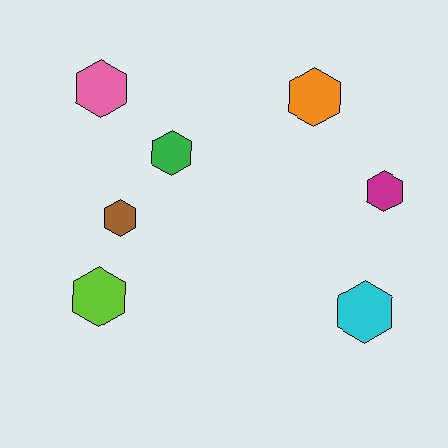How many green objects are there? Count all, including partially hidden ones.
There is 1 green object.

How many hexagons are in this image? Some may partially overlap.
There are 7 hexagons.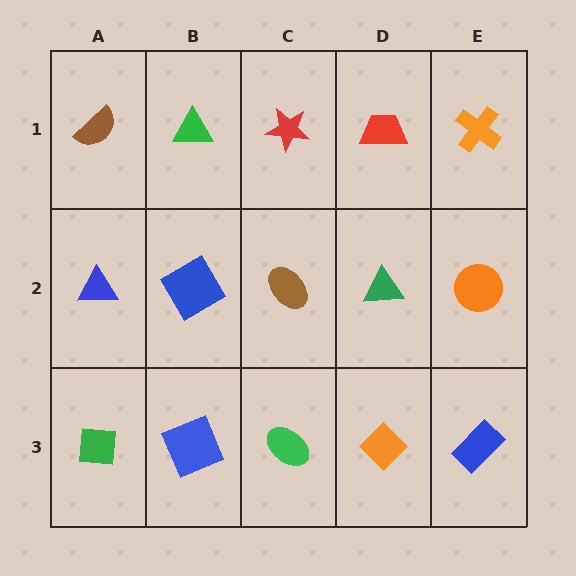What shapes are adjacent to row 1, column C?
A brown ellipse (row 2, column C), a green triangle (row 1, column B), a red trapezoid (row 1, column D).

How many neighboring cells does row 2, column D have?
4.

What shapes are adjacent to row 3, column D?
A green triangle (row 2, column D), a green ellipse (row 3, column C), a blue rectangle (row 3, column E).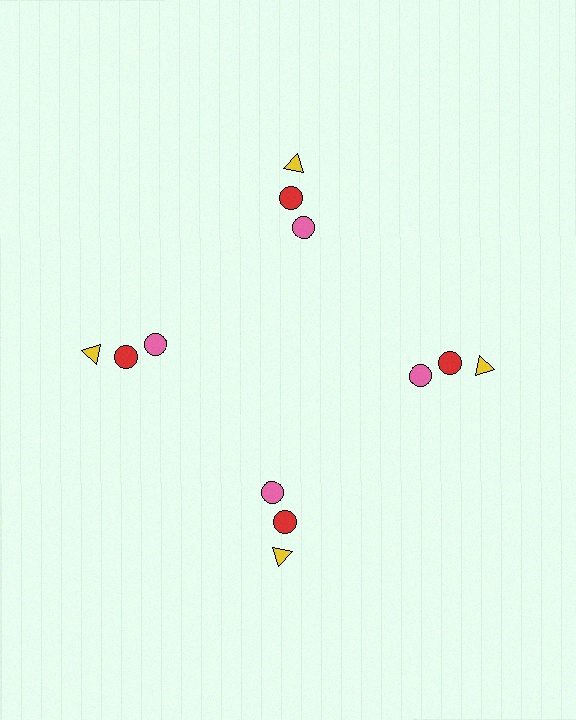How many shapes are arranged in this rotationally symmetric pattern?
There are 12 shapes, arranged in 4 groups of 3.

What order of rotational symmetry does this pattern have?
This pattern has 4-fold rotational symmetry.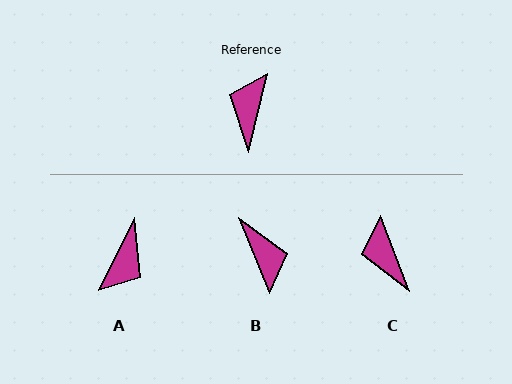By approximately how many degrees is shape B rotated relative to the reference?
Approximately 144 degrees clockwise.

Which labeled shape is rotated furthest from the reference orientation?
A, about 167 degrees away.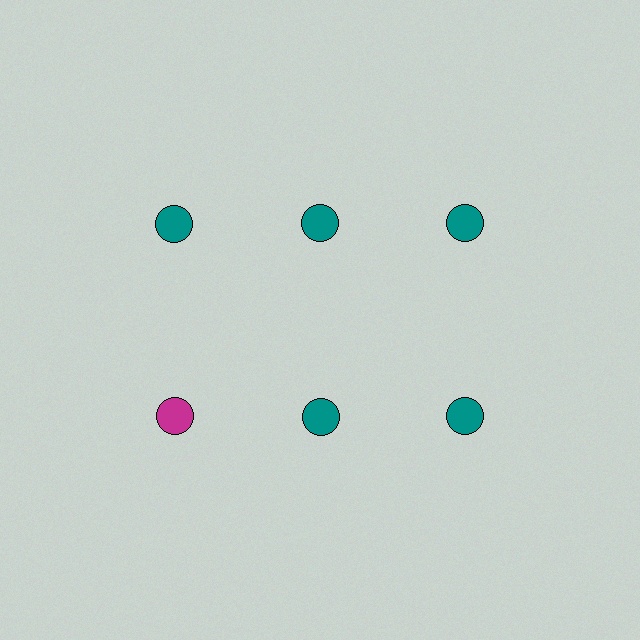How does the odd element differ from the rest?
It has a different color: magenta instead of teal.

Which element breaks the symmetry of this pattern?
The magenta circle in the second row, leftmost column breaks the symmetry. All other shapes are teal circles.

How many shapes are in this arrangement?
There are 6 shapes arranged in a grid pattern.